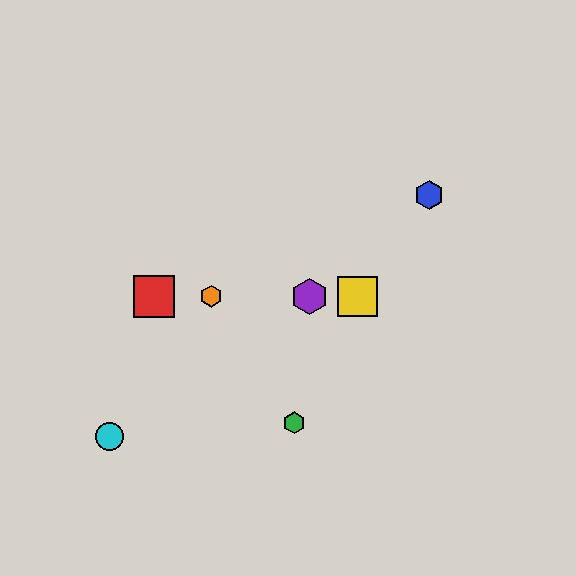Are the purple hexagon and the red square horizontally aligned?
Yes, both are at y≈296.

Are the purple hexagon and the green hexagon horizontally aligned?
No, the purple hexagon is at y≈296 and the green hexagon is at y≈423.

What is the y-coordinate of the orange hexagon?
The orange hexagon is at y≈296.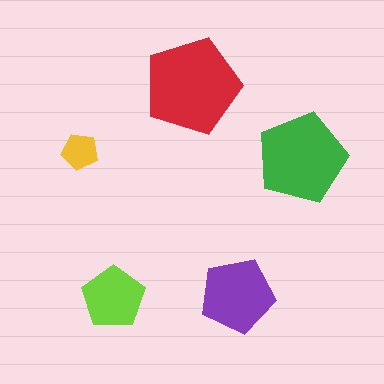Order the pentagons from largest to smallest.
the red one, the green one, the purple one, the lime one, the yellow one.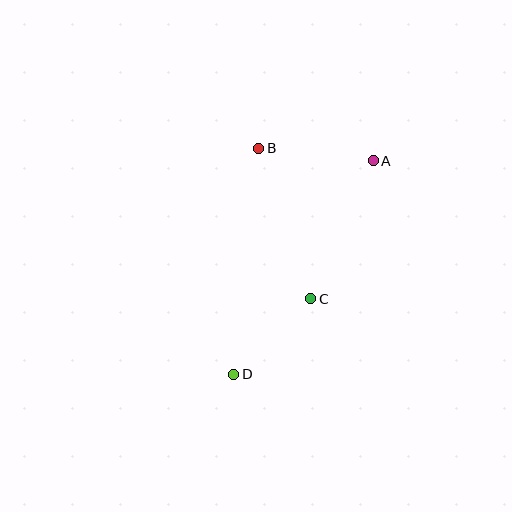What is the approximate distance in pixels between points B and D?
The distance between B and D is approximately 227 pixels.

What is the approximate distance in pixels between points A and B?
The distance between A and B is approximately 115 pixels.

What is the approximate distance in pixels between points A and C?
The distance between A and C is approximately 151 pixels.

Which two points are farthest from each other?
Points A and D are farthest from each other.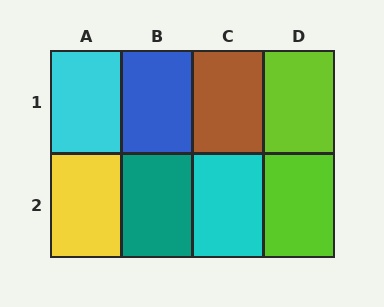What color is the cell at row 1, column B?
Blue.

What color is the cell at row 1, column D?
Lime.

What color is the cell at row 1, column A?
Cyan.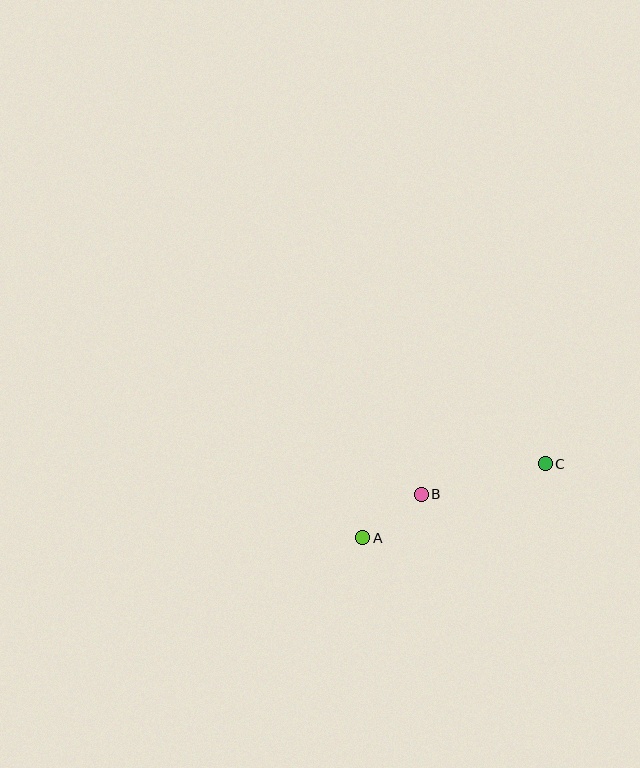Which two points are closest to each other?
Points A and B are closest to each other.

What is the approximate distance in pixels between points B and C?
The distance between B and C is approximately 128 pixels.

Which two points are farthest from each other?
Points A and C are farthest from each other.